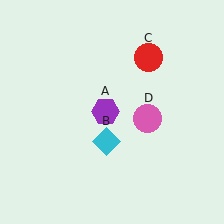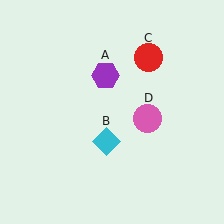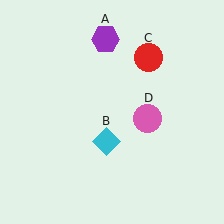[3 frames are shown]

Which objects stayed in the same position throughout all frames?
Cyan diamond (object B) and red circle (object C) and pink circle (object D) remained stationary.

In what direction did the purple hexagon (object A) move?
The purple hexagon (object A) moved up.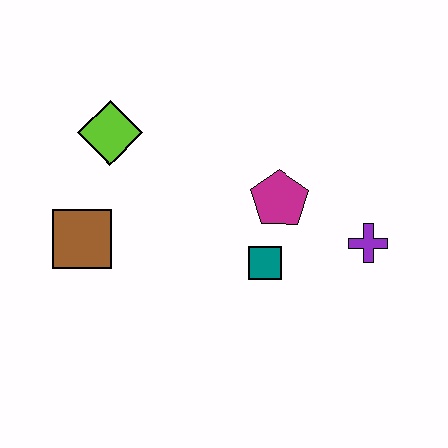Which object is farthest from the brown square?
The purple cross is farthest from the brown square.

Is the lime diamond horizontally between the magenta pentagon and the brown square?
Yes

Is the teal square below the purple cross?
Yes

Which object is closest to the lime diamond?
The brown square is closest to the lime diamond.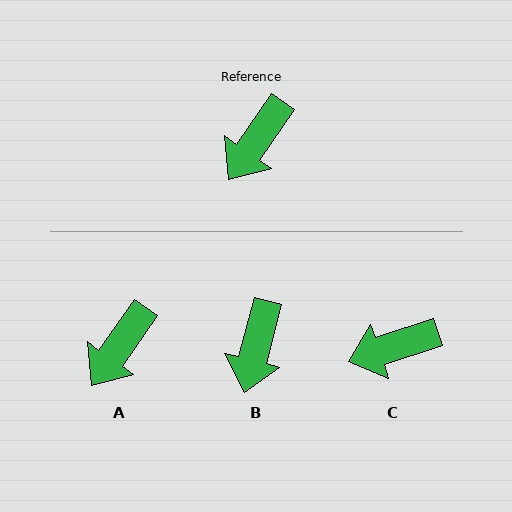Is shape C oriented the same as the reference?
No, it is off by about 37 degrees.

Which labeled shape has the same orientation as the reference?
A.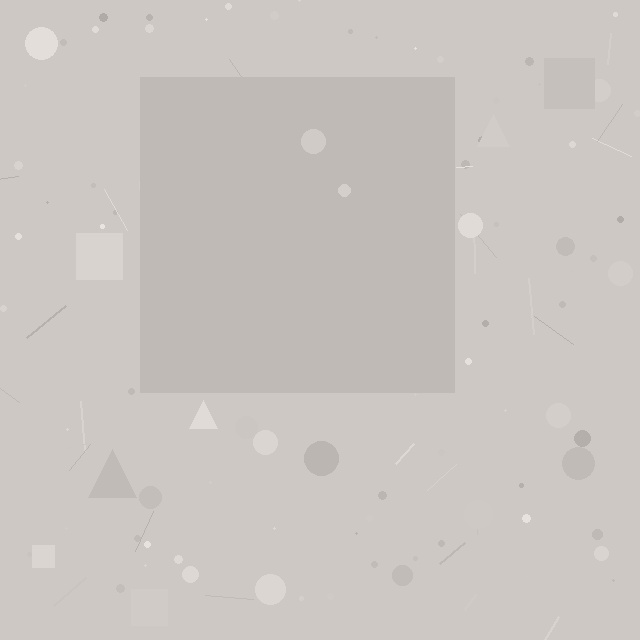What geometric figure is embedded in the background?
A square is embedded in the background.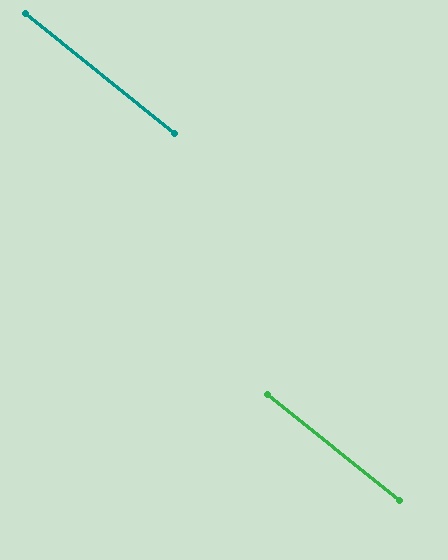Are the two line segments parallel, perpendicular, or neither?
Parallel — their directions differ by only 0.0°.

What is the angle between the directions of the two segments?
Approximately 0 degrees.